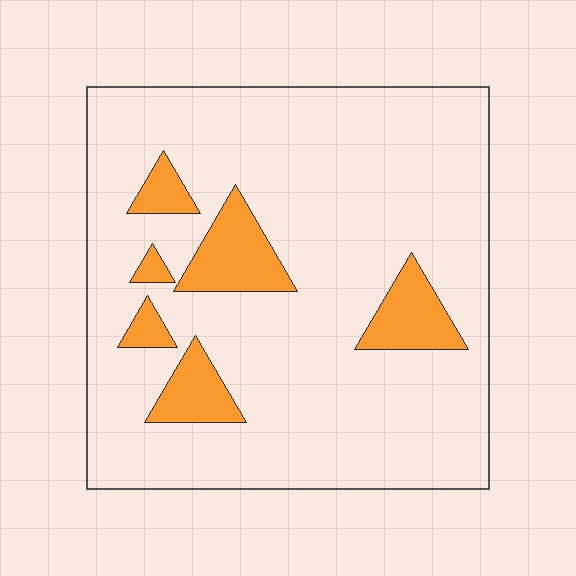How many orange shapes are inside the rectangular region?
6.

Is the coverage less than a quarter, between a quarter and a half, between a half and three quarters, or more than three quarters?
Less than a quarter.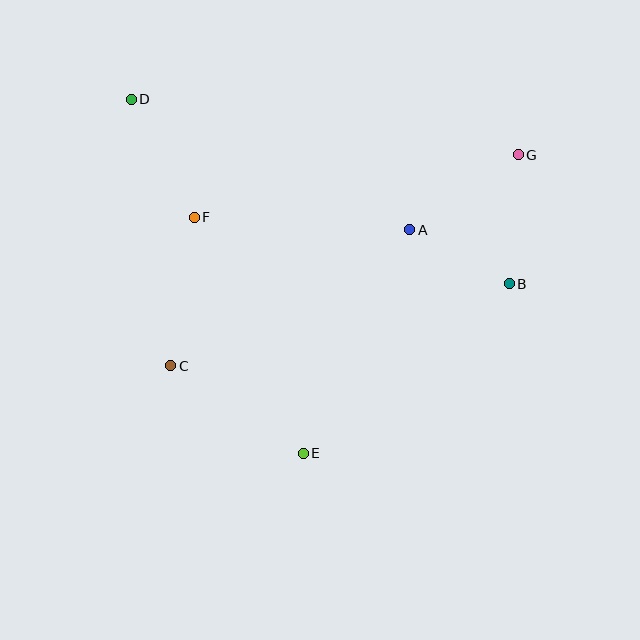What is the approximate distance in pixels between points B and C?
The distance between B and C is approximately 348 pixels.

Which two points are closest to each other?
Points A and B are closest to each other.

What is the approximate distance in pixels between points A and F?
The distance between A and F is approximately 216 pixels.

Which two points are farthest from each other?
Points B and D are farthest from each other.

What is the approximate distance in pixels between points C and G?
The distance between C and G is approximately 406 pixels.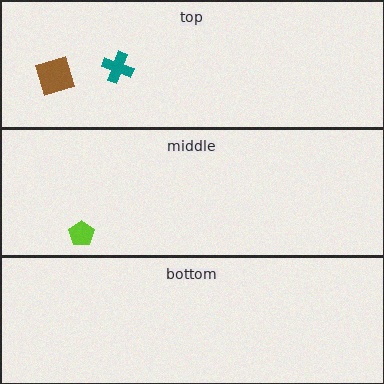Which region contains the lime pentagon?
The middle region.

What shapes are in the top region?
The brown diamond, the teal cross.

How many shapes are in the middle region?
1.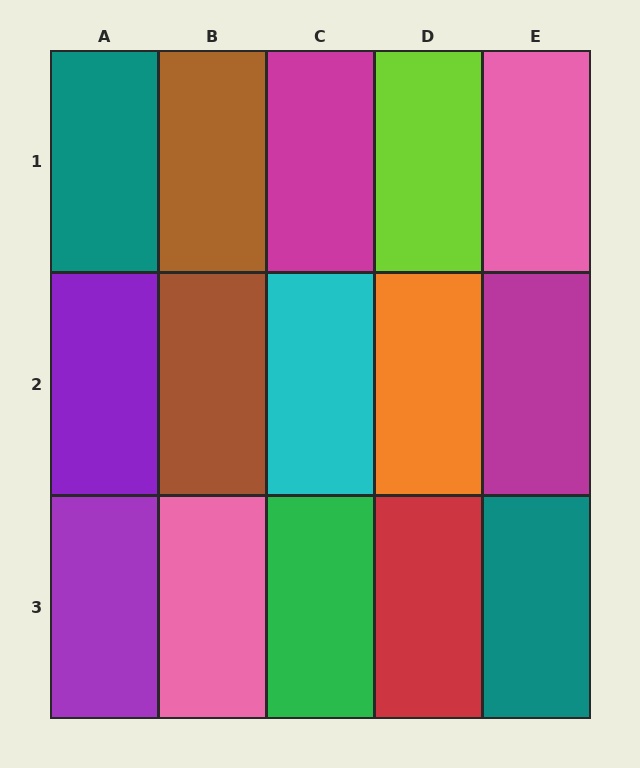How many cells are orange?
1 cell is orange.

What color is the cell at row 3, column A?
Purple.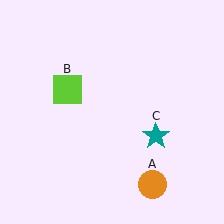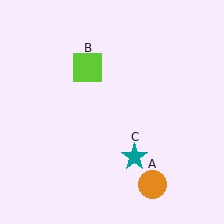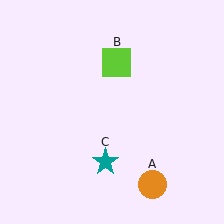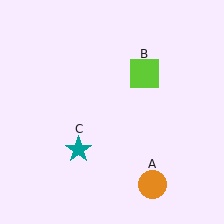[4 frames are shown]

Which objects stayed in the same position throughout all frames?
Orange circle (object A) remained stationary.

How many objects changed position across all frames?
2 objects changed position: lime square (object B), teal star (object C).